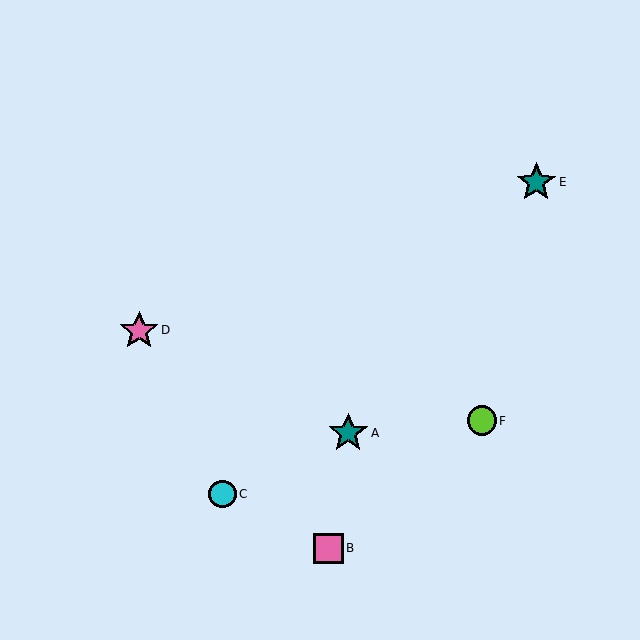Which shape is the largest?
The teal star (labeled A) is the largest.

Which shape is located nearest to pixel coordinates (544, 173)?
The teal star (labeled E) at (536, 182) is nearest to that location.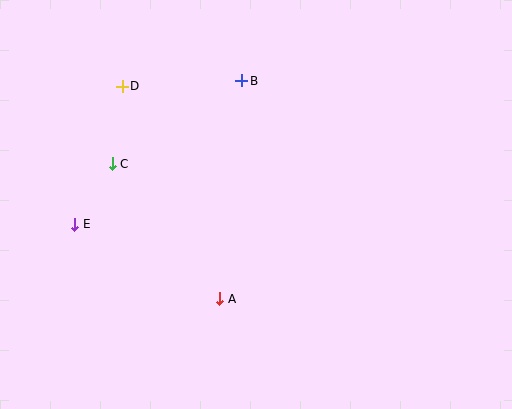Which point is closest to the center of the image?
Point A at (220, 299) is closest to the center.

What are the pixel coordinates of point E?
Point E is at (75, 224).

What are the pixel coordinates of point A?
Point A is at (220, 299).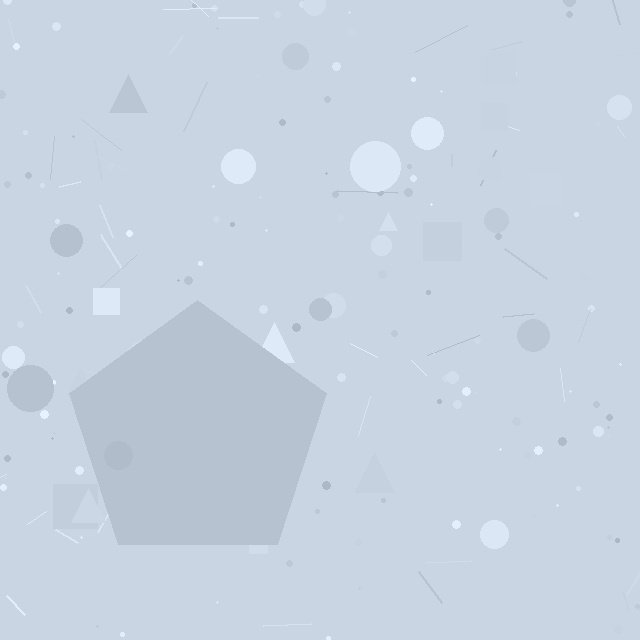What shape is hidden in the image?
A pentagon is hidden in the image.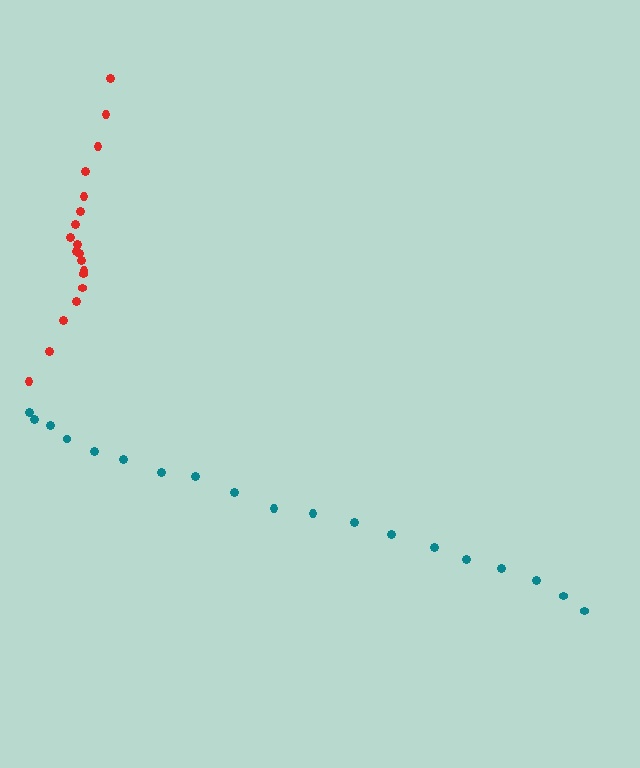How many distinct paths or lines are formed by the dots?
There are 2 distinct paths.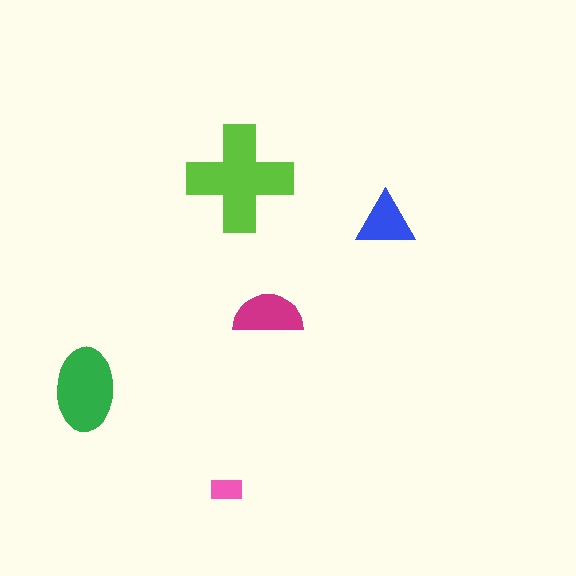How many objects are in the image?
There are 5 objects in the image.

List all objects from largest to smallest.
The lime cross, the green ellipse, the magenta semicircle, the blue triangle, the pink rectangle.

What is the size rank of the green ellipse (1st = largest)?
2nd.